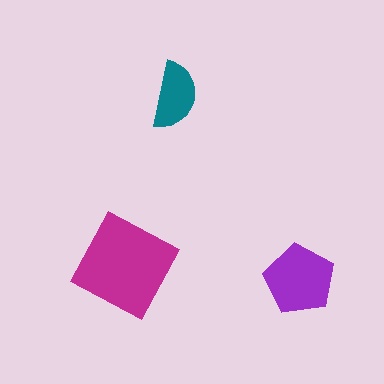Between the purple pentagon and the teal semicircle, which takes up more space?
The purple pentagon.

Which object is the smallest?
The teal semicircle.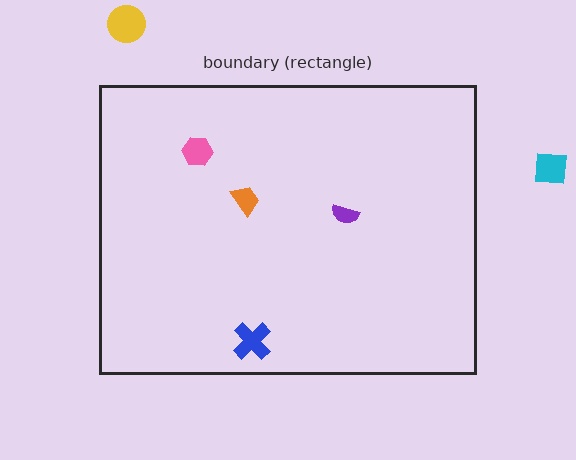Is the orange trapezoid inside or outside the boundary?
Inside.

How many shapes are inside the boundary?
4 inside, 2 outside.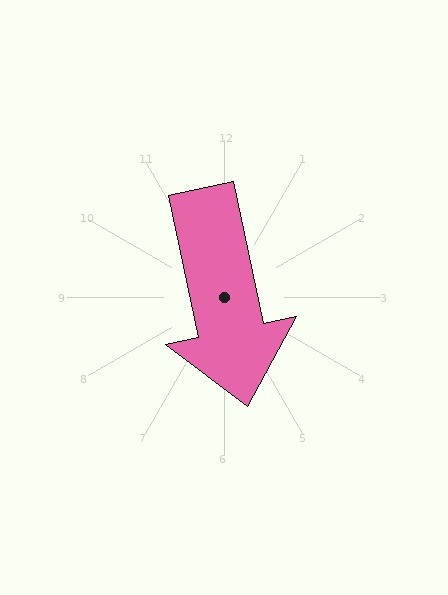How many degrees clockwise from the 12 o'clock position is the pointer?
Approximately 168 degrees.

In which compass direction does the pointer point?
South.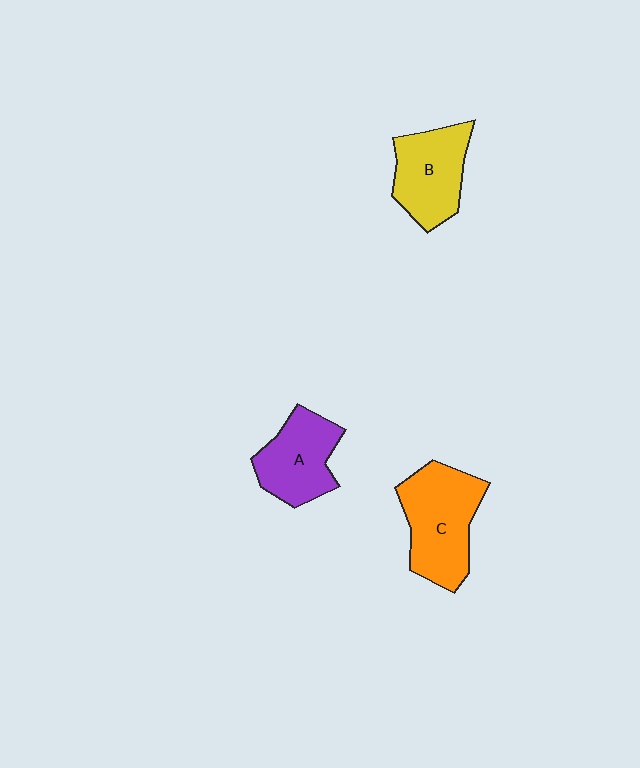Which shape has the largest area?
Shape C (orange).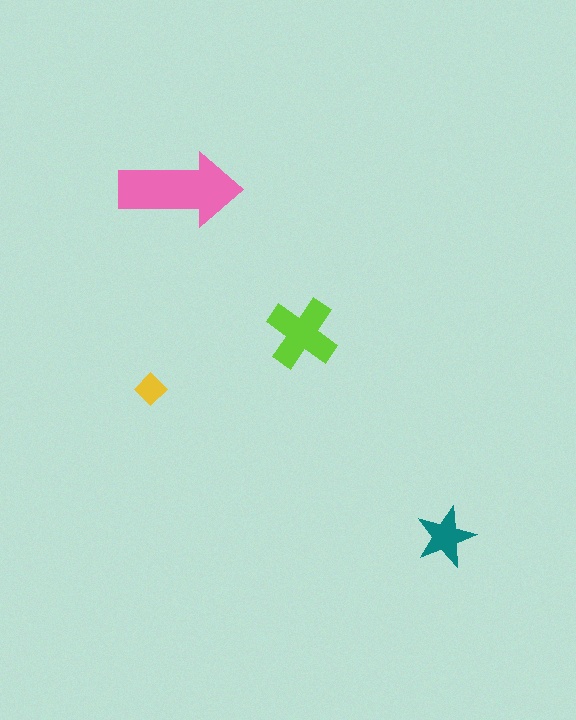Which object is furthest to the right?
The teal star is rightmost.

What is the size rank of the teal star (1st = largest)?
3rd.